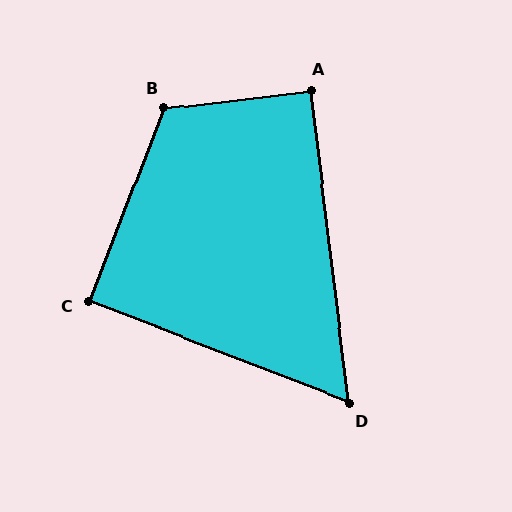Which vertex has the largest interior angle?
B, at approximately 118 degrees.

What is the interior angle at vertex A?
Approximately 90 degrees (approximately right).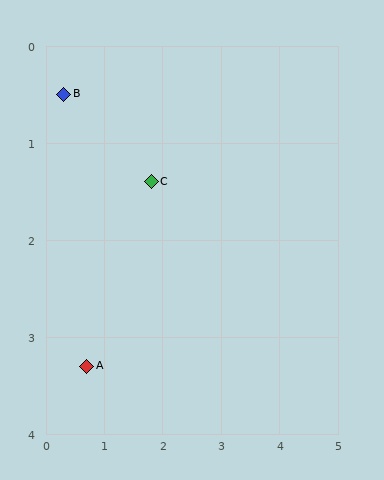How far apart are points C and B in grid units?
Points C and B are about 1.7 grid units apart.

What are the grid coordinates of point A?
Point A is at approximately (0.7, 3.3).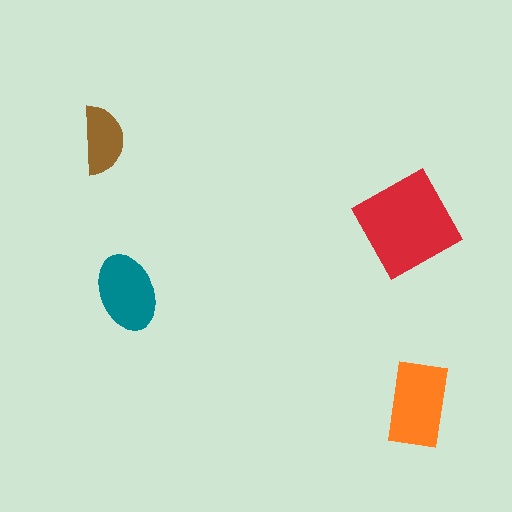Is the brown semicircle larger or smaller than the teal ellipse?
Smaller.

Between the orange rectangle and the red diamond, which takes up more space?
The red diamond.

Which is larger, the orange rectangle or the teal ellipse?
The orange rectangle.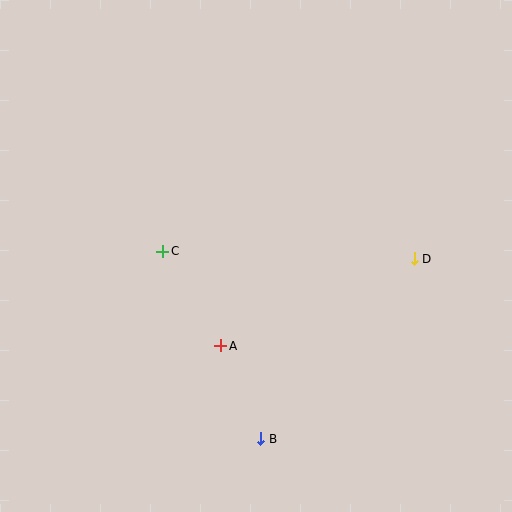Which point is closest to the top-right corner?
Point D is closest to the top-right corner.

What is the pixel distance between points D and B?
The distance between D and B is 237 pixels.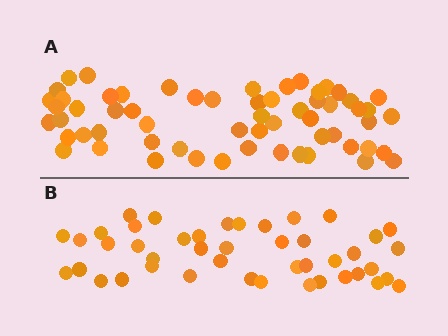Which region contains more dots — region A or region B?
Region A (the top region) has more dots.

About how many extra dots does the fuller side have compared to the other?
Region A has approximately 15 more dots than region B.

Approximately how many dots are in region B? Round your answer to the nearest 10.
About 40 dots. (The exact count is 44, which rounds to 40.)